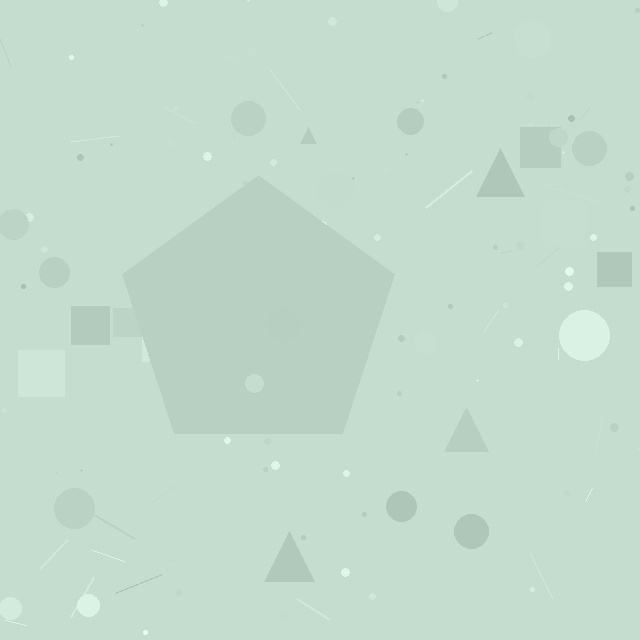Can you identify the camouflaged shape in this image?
The camouflaged shape is a pentagon.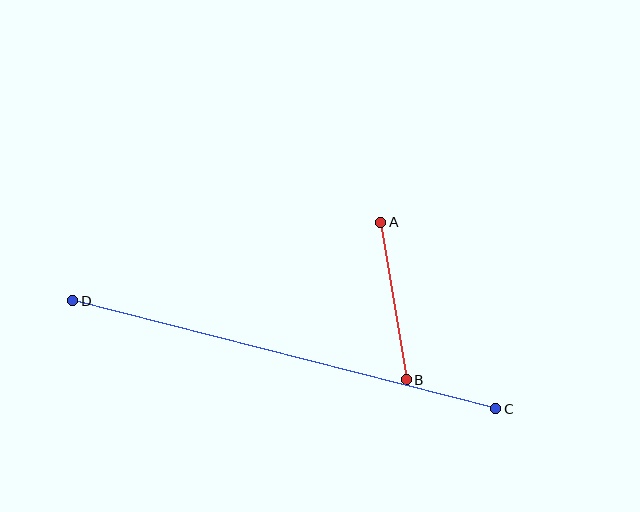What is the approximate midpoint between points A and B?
The midpoint is at approximately (393, 301) pixels.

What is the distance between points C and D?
The distance is approximately 436 pixels.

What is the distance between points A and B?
The distance is approximately 159 pixels.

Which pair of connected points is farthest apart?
Points C and D are farthest apart.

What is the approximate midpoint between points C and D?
The midpoint is at approximately (284, 355) pixels.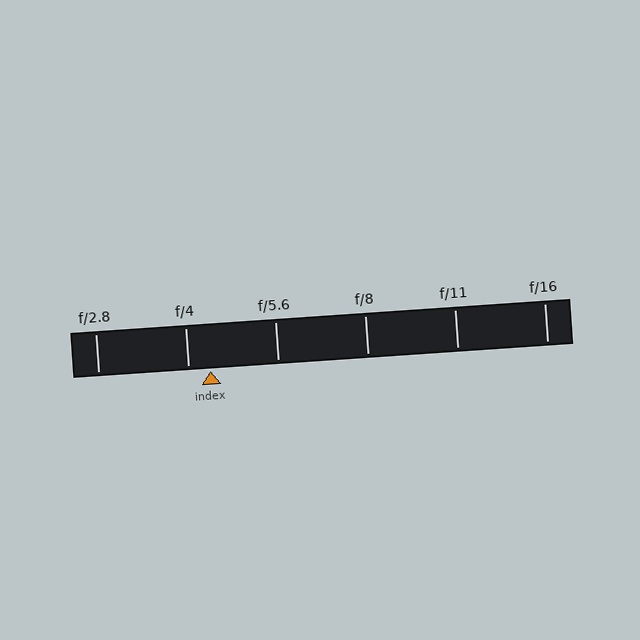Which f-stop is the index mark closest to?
The index mark is closest to f/4.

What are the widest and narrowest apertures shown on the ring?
The widest aperture shown is f/2.8 and the narrowest is f/16.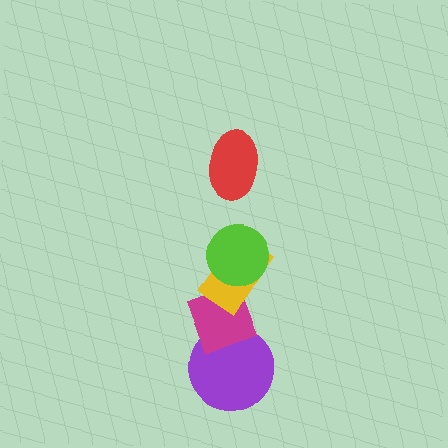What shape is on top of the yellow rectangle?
The lime circle is on top of the yellow rectangle.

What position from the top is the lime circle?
The lime circle is 2nd from the top.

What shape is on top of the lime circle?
The red ellipse is on top of the lime circle.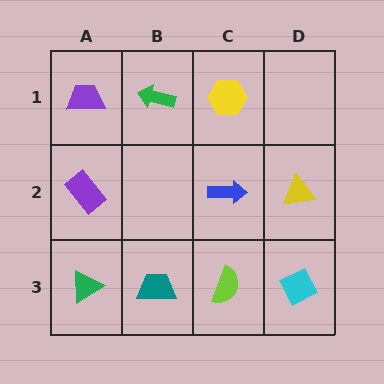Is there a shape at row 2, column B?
No, that cell is empty.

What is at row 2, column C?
A blue arrow.